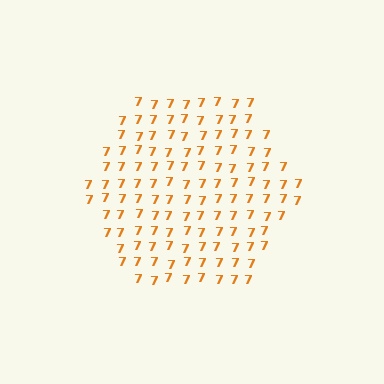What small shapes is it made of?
It is made of small digit 7's.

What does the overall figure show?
The overall figure shows a hexagon.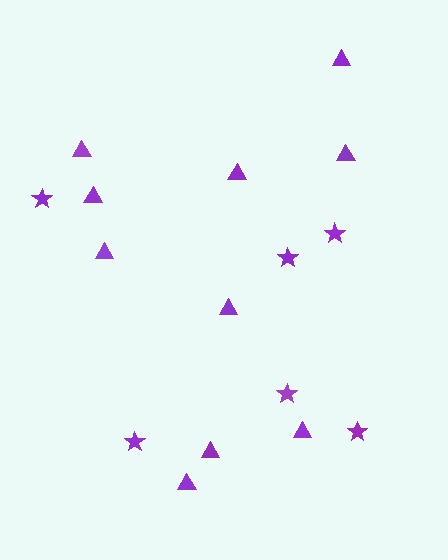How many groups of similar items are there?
There are 2 groups: one group of triangles (10) and one group of stars (6).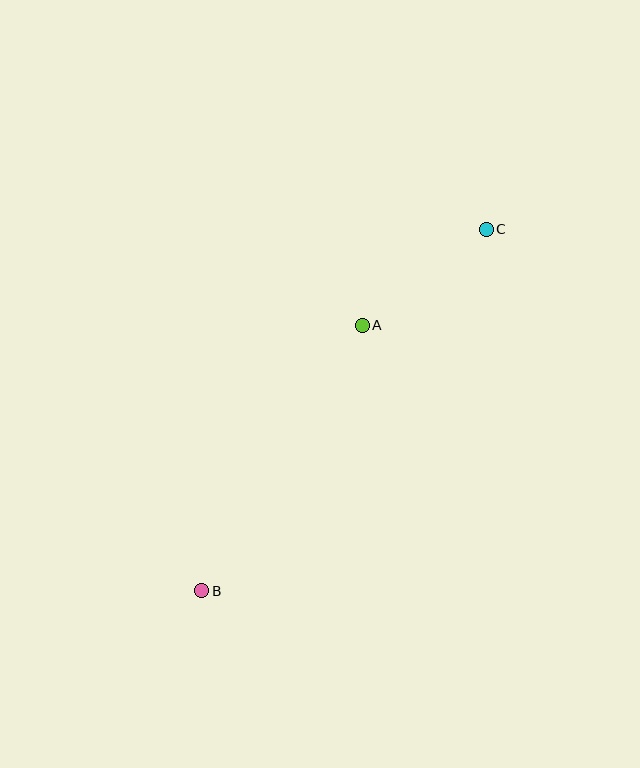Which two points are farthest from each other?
Points B and C are farthest from each other.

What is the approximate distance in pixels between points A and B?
The distance between A and B is approximately 310 pixels.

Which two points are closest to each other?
Points A and C are closest to each other.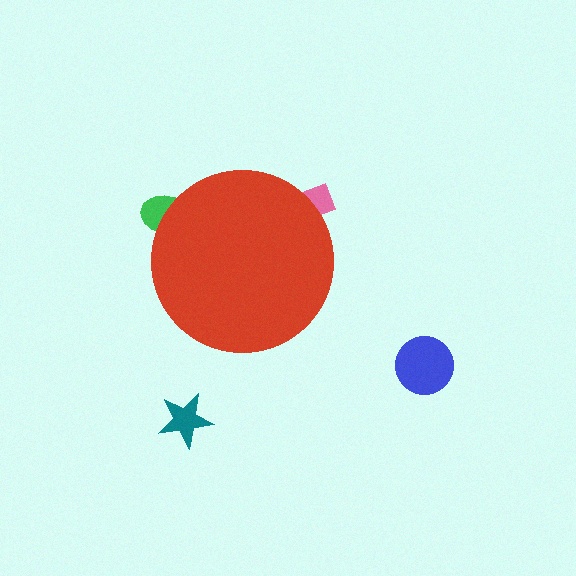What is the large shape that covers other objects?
A red circle.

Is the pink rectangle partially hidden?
Yes, the pink rectangle is partially hidden behind the red circle.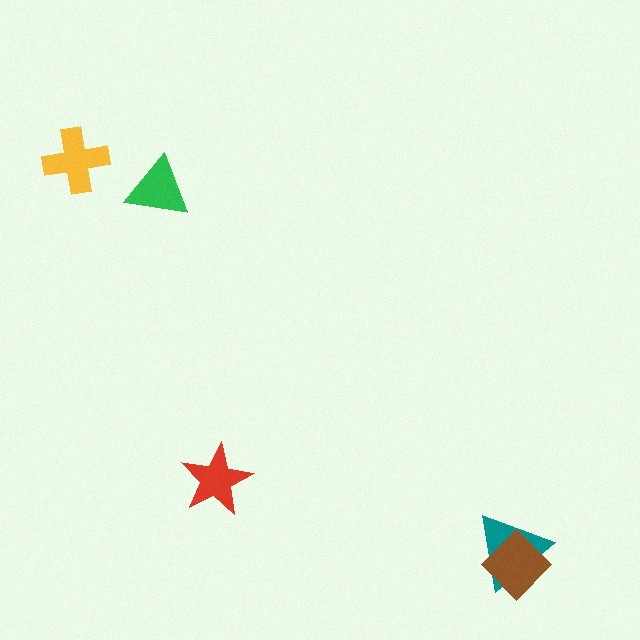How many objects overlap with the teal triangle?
1 object overlaps with the teal triangle.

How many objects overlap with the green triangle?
0 objects overlap with the green triangle.